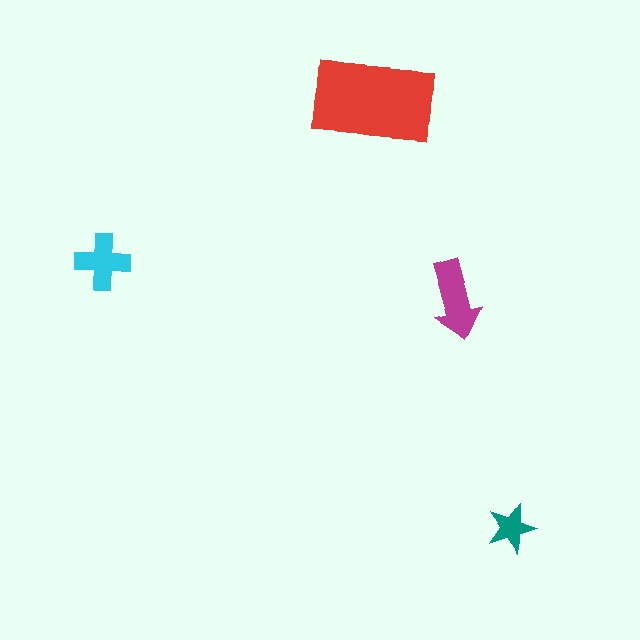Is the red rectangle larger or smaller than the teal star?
Larger.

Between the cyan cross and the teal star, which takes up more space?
The cyan cross.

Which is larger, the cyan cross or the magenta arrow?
The magenta arrow.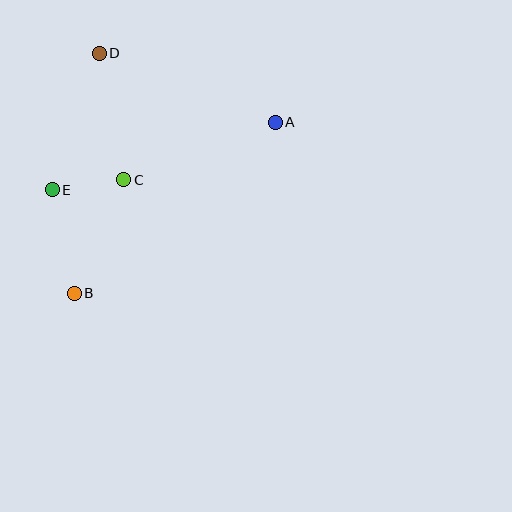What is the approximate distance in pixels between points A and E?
The distance between A and E is approximately 233 pixels.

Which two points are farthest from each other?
Points A and B are farthest from each other.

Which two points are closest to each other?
Points C and E are closest to each other.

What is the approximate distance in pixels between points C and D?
The distance between C and D is approximately 129 pixels.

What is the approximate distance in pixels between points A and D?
The distance between A and D is approximately 189 pixels.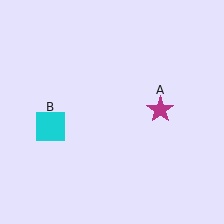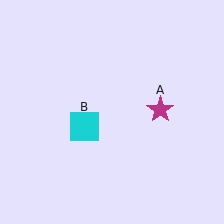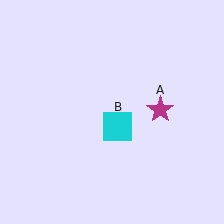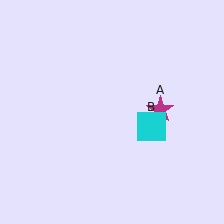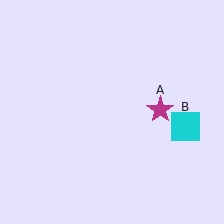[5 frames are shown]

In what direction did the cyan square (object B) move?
The cyan square (object B) moved right.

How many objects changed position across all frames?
1 object changed position: cyan square (object B).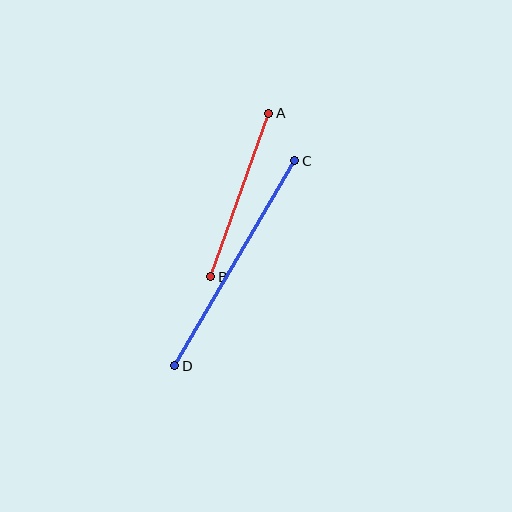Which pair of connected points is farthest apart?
Points C and D are farthest apart.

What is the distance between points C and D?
The distance is approximately 238 pixels.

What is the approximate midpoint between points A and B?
The midpoint is at approximately (240, 195) pixels.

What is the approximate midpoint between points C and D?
The midpoint is at approximately (235, 263) pixels.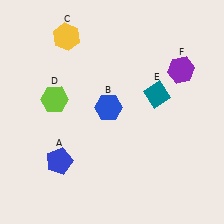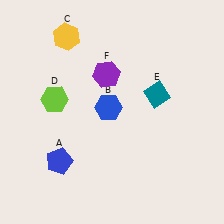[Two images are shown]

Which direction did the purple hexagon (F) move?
The purple hexagon (F) moved left.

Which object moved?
The purple hexagon (F) moved left.